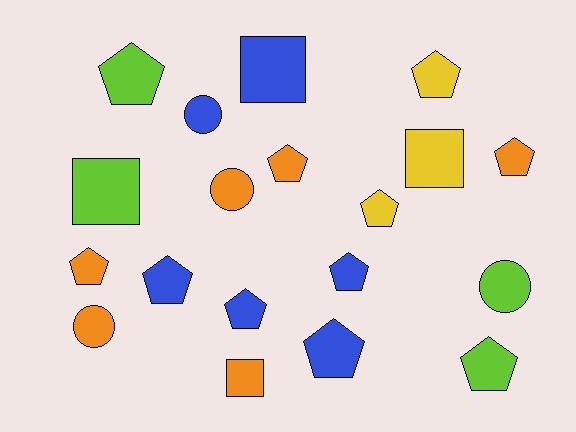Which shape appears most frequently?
Pentagon, with 11 objects.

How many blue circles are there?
There is 1 blue circle.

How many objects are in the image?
There are 19 objects.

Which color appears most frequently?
Orange, with 6 objects.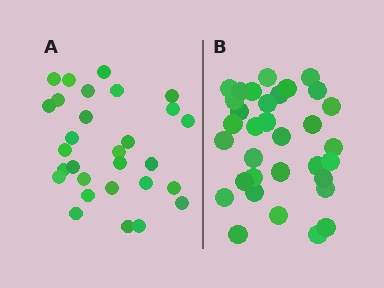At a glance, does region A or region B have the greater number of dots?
Region B (the right region) has more dots.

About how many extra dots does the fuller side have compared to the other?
Region B has about 4 more dots than region A.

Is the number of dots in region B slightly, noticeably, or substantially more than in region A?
Region B has only slightly more — the two regions are fairly close. The ratio is roughly 1.1 to 1.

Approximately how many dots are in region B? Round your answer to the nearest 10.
About 30 dots. (The exact count is 33, which rounds to 30.)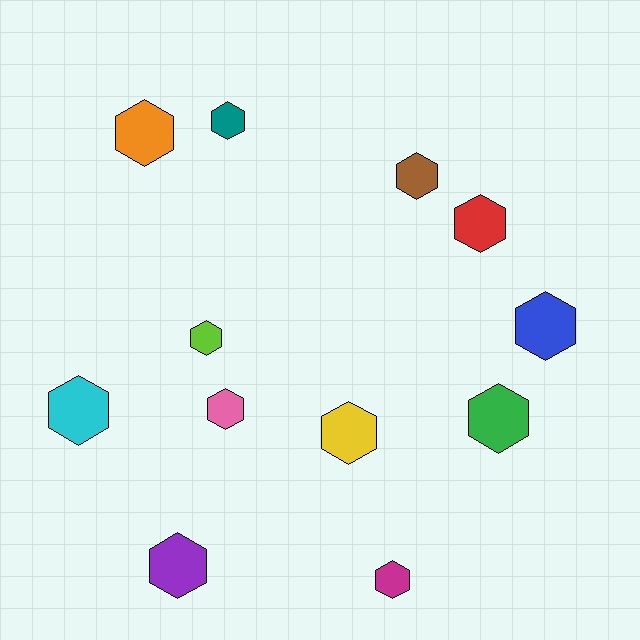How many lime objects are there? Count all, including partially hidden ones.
There is 1 lime object.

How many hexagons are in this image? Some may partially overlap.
There are 12 hexagons.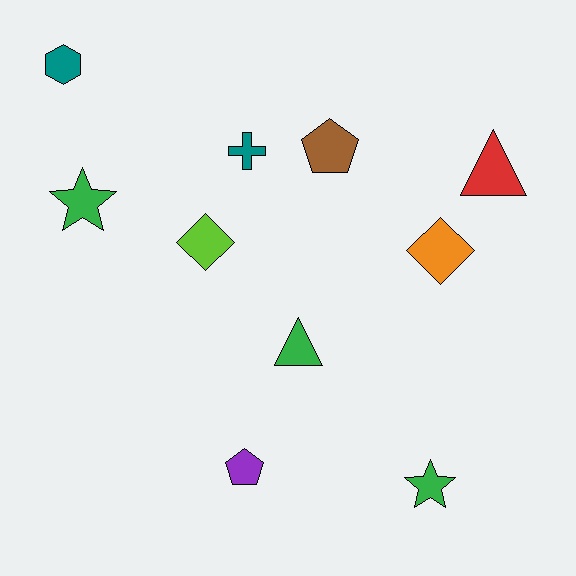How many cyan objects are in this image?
There are no cyan objects.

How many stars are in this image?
There are 2 stars.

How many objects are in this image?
There are 10 objects.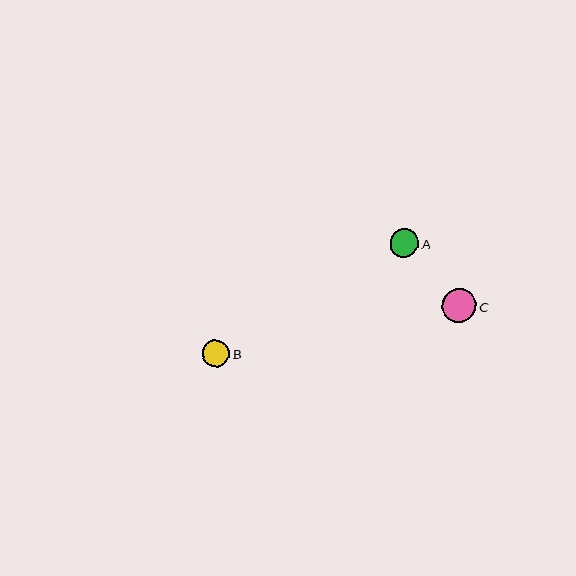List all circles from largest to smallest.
From largest to smallest: C, A, B.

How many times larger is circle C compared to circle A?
Circle C is approximately 1.2 times the size of circle A.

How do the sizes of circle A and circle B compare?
Circle A and circle B are approximately the same size.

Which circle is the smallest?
Circle B is the smallest with a size of approximately 27 pixels.